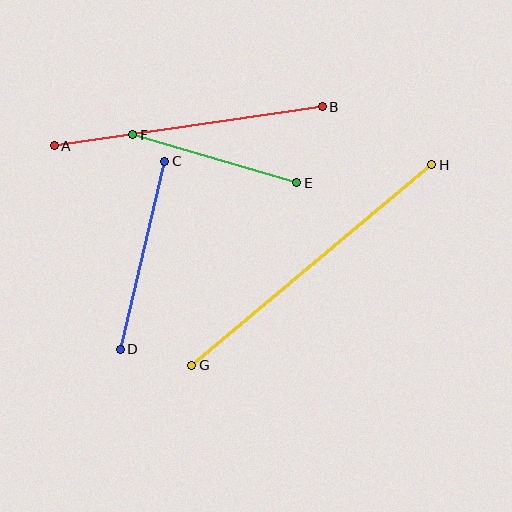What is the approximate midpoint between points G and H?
The midpoint is at approximately (312, 265) pixels.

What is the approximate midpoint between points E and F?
The midpoint is at approximately (215, 159) pixels.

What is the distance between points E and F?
The distance is approximately 171 pixels.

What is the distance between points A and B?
The distance is approximately 271 pixels.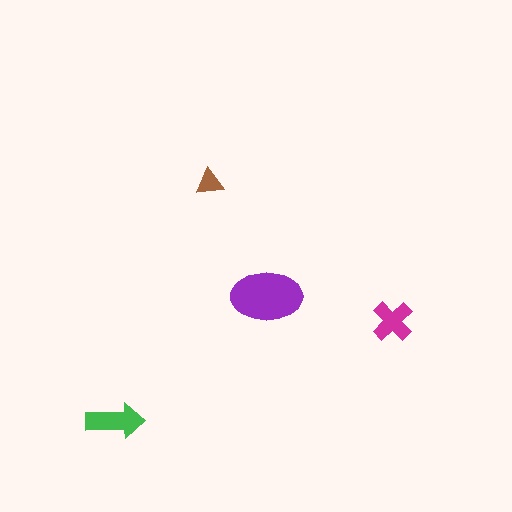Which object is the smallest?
The brown triangle.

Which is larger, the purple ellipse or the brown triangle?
The purple ellipse.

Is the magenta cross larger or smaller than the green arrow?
Smaller.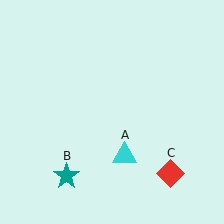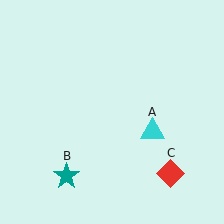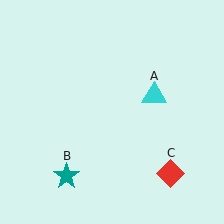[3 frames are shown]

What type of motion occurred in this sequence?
The cyan triangle (object A) rotated counterclockwise around the center of the scene.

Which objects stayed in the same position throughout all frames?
Teal star (object B) and red diamond (object C) remained stationary.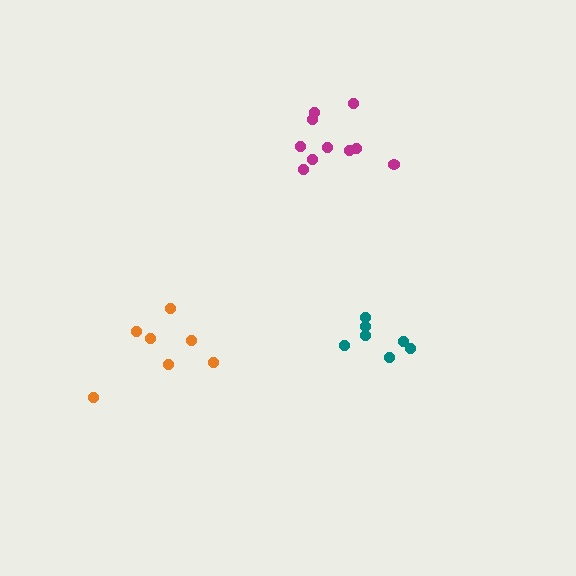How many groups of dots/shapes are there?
There are 3 groups.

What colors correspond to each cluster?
The clusters are colored: teal, magenta, orange.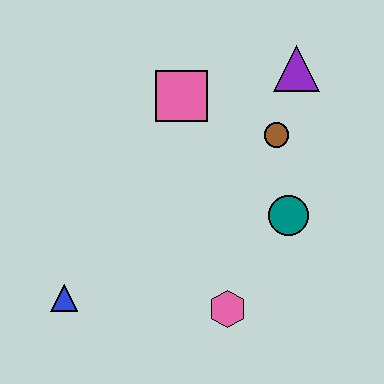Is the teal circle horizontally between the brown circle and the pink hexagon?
No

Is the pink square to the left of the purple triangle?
Yes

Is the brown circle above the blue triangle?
Yes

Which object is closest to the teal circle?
The brown circle is closest to the teal circle.